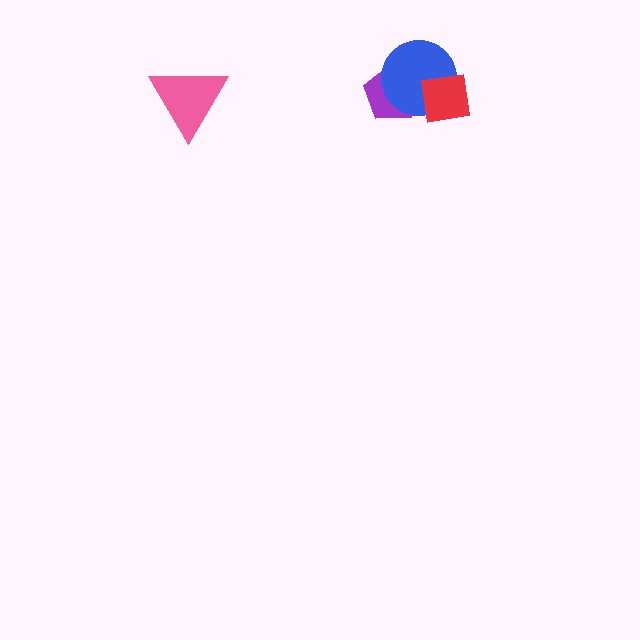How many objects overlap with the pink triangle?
0 objects overlap with the pink triangle.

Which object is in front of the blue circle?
The red square is in front of the blue circle.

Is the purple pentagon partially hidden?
Yes, it is partially covered by another shape.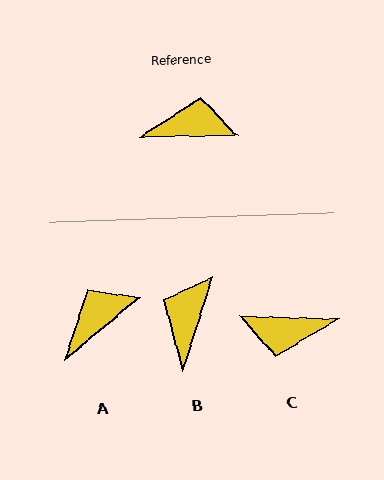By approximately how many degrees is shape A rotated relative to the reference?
Approximately 39 degrees counter-clockwise.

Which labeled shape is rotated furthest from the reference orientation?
C, about 178 degrees away.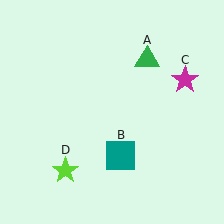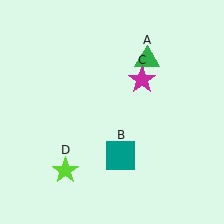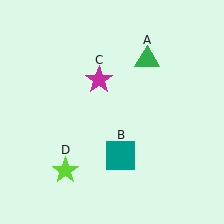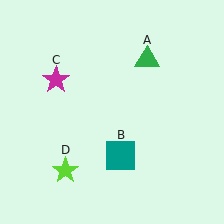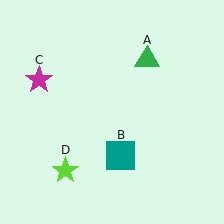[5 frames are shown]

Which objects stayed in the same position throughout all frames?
Green triangle (object A) and teal square (object B) and lime star (object D) remained stationary.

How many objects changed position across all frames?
1 object changed position: magenta star (object C).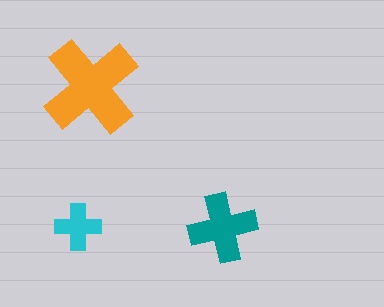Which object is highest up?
The orange cross is topmost.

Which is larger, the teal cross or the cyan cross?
The teal one.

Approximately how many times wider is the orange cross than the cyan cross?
About 2 times wider.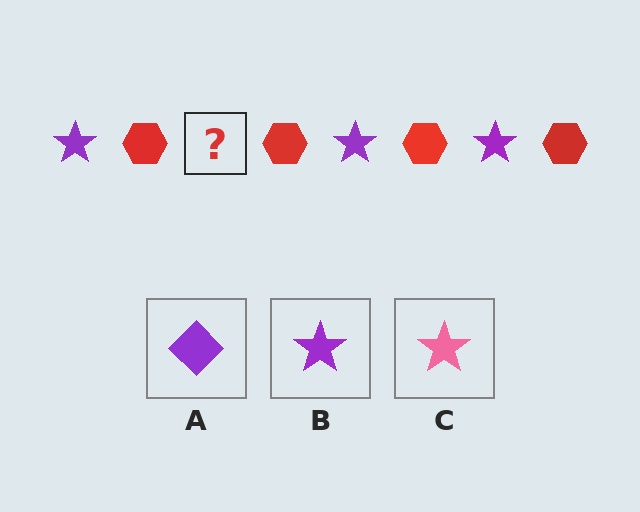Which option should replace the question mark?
Option B.